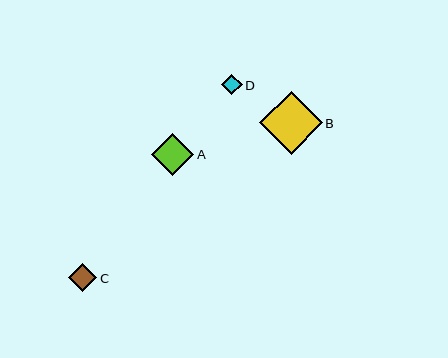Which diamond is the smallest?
Diamond D is the smallest with a size of approximately 21 pixels.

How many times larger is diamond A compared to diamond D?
Diamond A is approximately 2.0 times the size of diamond D.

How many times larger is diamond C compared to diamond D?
Diamond C is approximately 1.3 times the size of diamond D.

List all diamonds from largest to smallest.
From largest to smallest: B, A, C, D.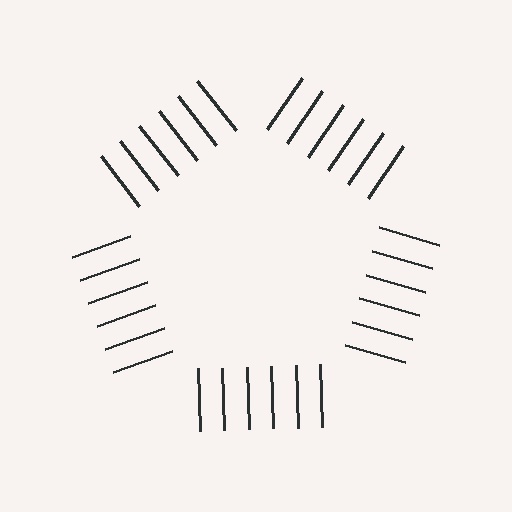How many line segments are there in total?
30 — 6 along each of the 5 edges.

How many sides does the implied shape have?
5 sides — the line-ends trace a pentagon.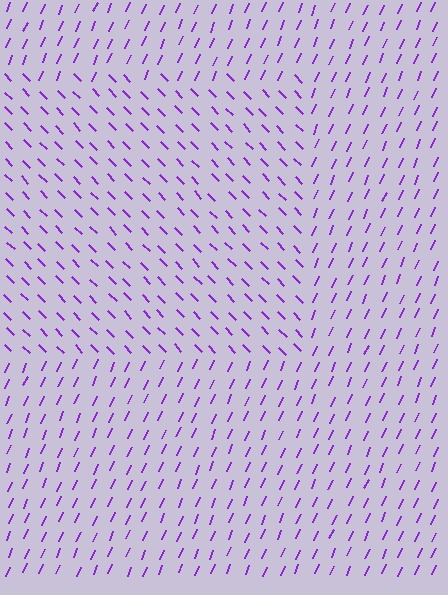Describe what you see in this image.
The image is filled with small purple line segments. A rectangle region in the image has lines oriented differently from the surrounding lines, creating a visible texture boundary.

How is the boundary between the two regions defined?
The boundary is defined purely by a change in line orientation (approximately 68 degrees difference). All lines are the same color and thickness.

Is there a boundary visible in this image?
Yes, there is a texture boundary formed by a change in line orientation.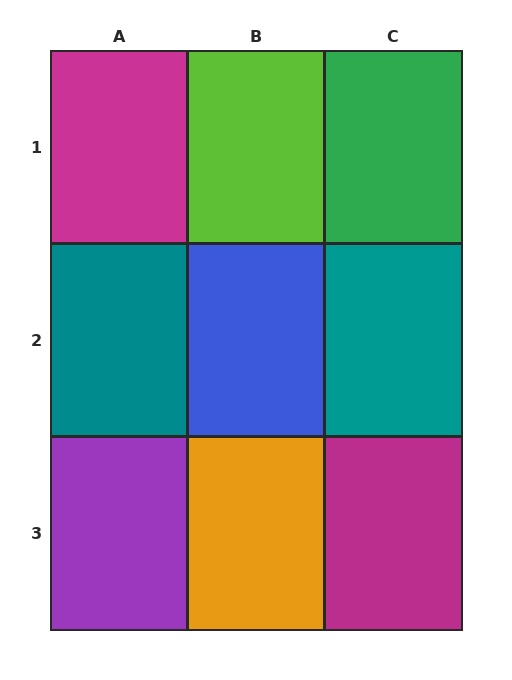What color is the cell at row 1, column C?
Green.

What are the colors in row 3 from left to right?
Purple, orange, magenta.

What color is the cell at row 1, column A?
Magenta.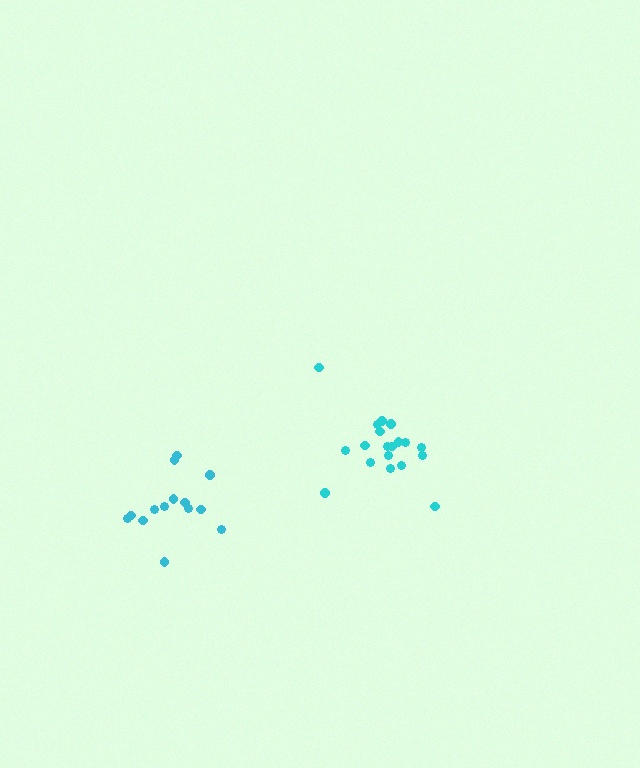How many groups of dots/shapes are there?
There are 2 groups.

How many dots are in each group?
Group 1: 14 dots, Group 2: 19 dots (33 total).